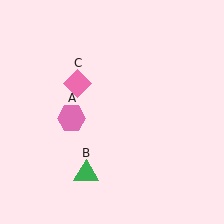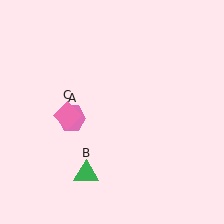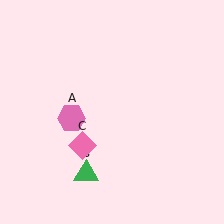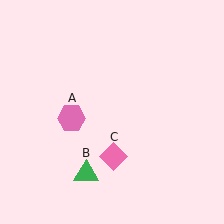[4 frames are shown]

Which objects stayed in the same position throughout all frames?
Pink hexagon (object A) and green triangle (object B) remained stationary.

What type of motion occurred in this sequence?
The pink diamond (object C) rotated counterclockwise around the center of the scene.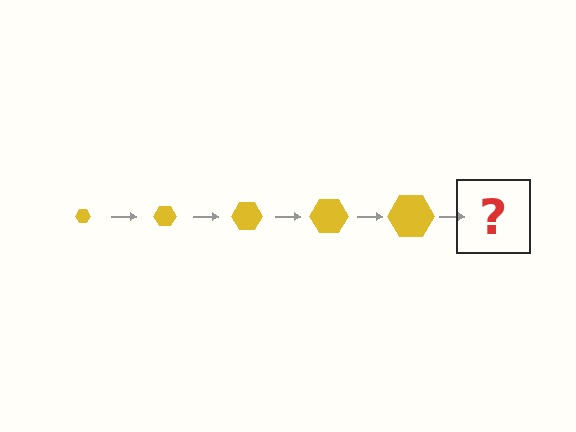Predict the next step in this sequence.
The next step is a yellow hexagon, larger than the previous one.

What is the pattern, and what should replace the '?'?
The pattern is that the hexagon gets progressively larger each step. The '?' should be a yellow hexagon, larger than the previous one.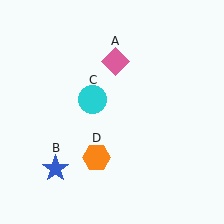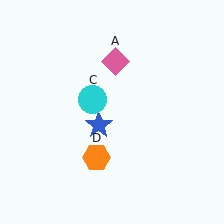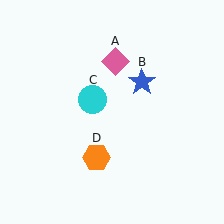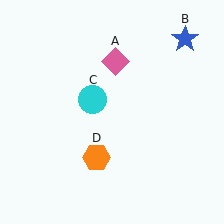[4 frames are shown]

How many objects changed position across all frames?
1 object changed position: blue star (object B).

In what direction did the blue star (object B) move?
The blue star (object B) moved up and to the right.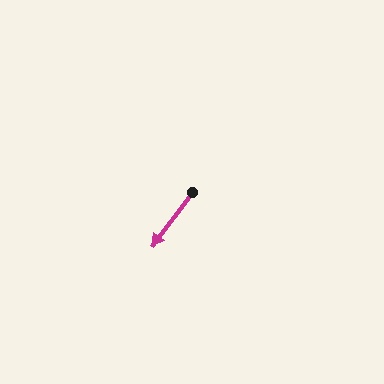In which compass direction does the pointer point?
Southwest.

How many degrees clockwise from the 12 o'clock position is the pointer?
Approximately 217 degrees.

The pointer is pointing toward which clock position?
Roughly 7 o'clock.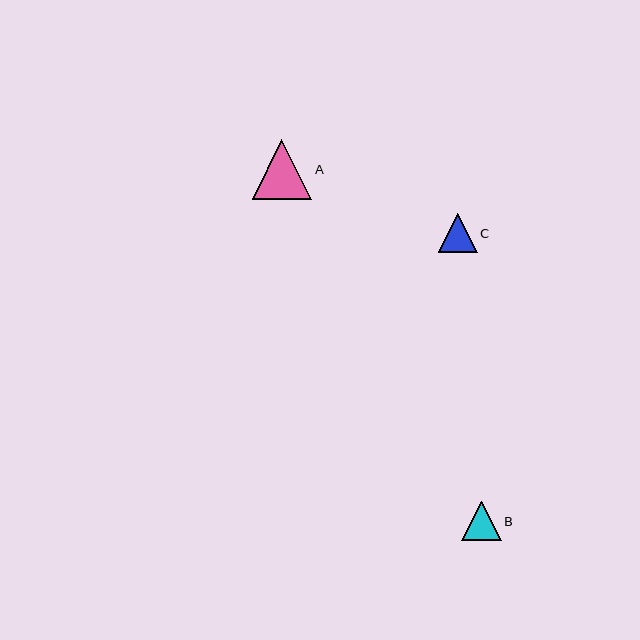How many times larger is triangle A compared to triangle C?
Triangle A is approximately 1.5 times the size of triangle C.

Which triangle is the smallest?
Triangle C is the smallest with a size of approximately 39 pixels.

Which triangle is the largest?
Triangle A is the largest with a size of approximately 60 pixels.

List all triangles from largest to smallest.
From largest to smallest: A, B, C.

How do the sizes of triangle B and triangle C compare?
Triangle B and triangle C are approximately the same size.